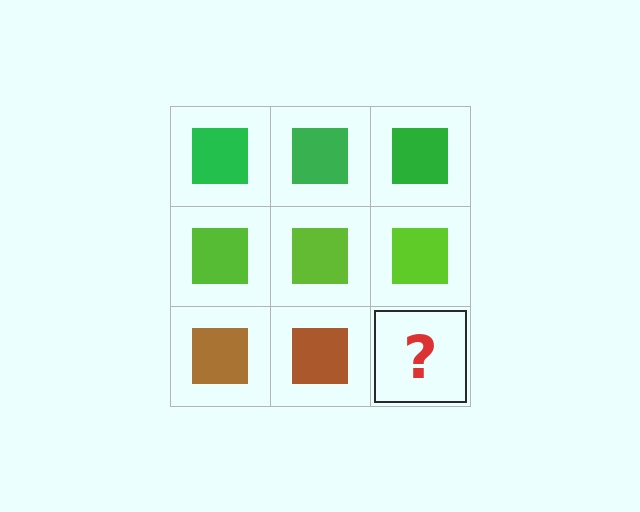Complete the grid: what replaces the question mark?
The question mark should be replaced with a brown square.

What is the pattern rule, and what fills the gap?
The rule is that each row has a consistent color. The gap should be filled with a brown square.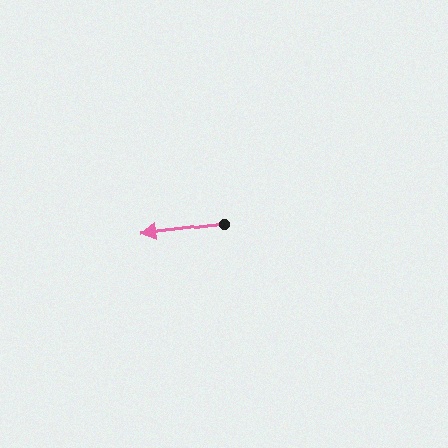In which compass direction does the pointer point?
West.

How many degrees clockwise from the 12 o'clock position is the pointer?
Approximately 263 degrees.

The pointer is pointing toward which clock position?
Roughly 9 o'clock.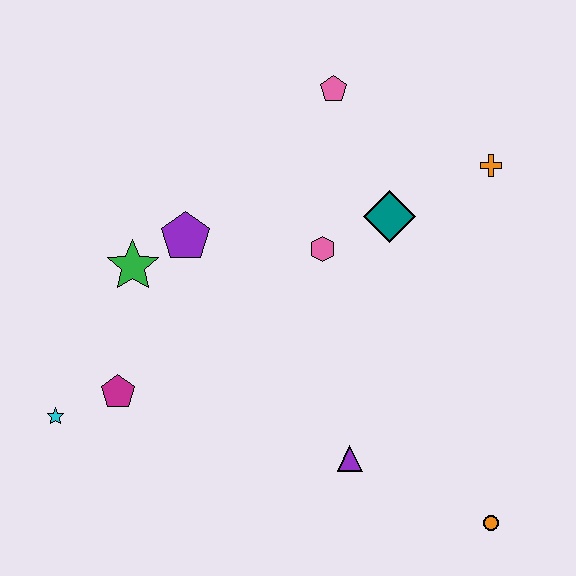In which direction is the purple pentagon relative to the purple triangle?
The purple pentagon is above the purple triangle.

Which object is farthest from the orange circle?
The pink pentagon is farthest from the orange circle.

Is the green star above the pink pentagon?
No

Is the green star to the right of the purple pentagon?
No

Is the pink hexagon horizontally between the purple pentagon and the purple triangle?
Yes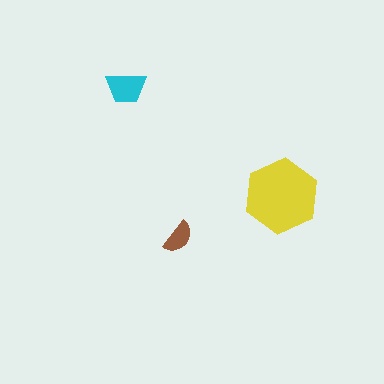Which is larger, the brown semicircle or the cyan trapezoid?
The cyan trapezoid.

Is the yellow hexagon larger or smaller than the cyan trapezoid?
Larger.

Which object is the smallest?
The brown semicircle.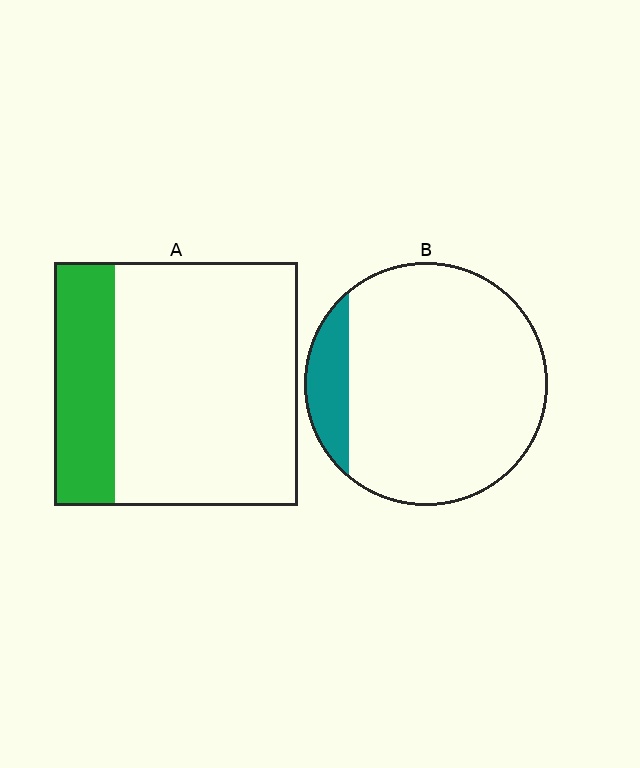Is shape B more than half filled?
No.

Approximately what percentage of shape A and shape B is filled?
A is approximately 25% and B is approximately 15%.